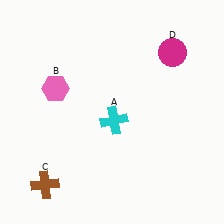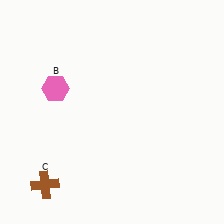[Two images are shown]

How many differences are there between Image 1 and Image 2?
There are 2 differences between the two images.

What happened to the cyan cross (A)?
The cyan cross (A) was removed in Image 2. It was in the bottom-right area of Image 1.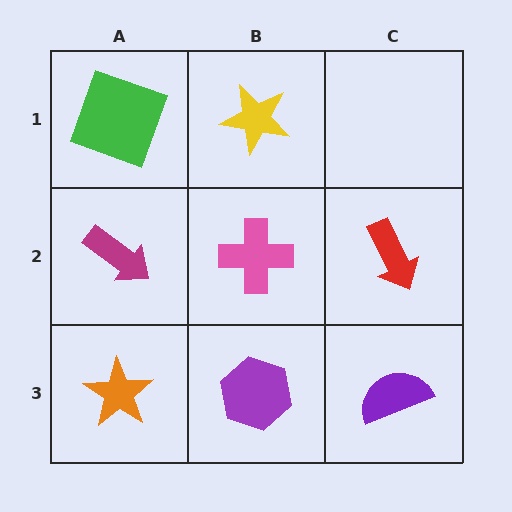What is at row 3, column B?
A purple hexagon.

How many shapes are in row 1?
2 shapes.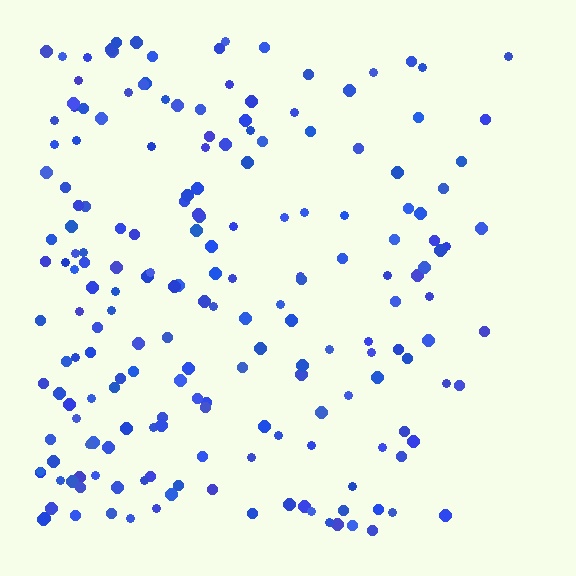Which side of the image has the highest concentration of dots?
The left.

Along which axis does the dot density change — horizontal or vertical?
Horizontal.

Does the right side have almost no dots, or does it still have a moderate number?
Still a moderate number, just noticeably fewer than the left.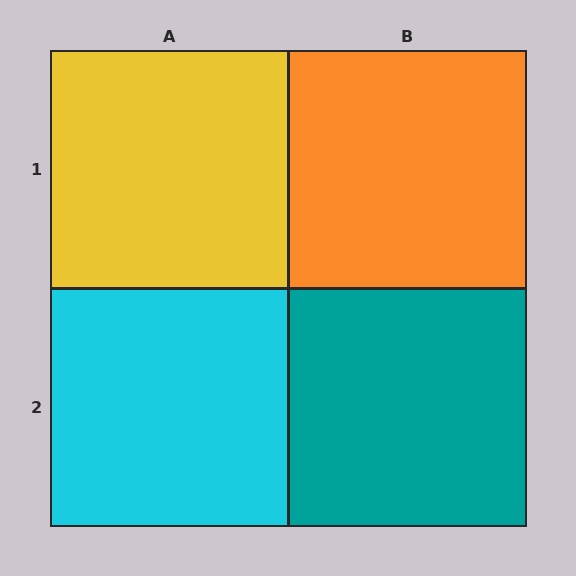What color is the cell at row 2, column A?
Cyan.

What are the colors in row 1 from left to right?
Yellow, orange.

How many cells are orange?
1 cell is orange.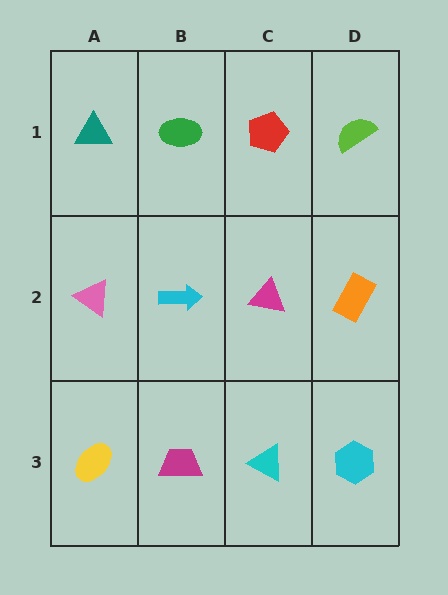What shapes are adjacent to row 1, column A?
A pink triangle (row 2, column A), a green ellipse (row 1, column B).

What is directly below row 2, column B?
A magenta trapezoid.